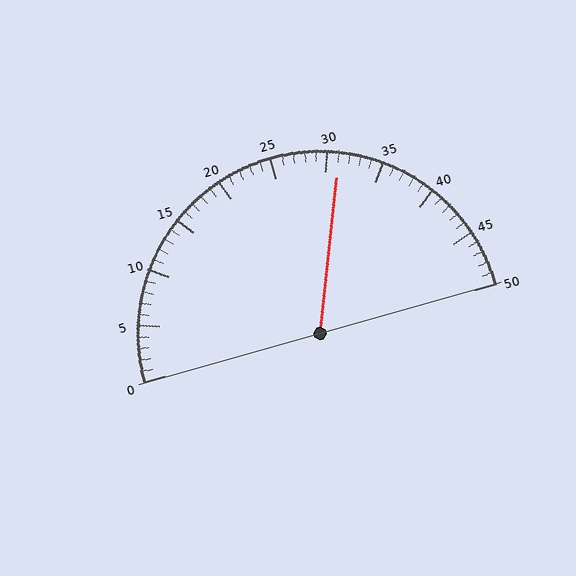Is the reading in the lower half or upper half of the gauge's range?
The reading is in the upper half of the range (0 to 50).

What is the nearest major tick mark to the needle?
The nearest major tick mark is 30.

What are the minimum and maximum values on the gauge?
The gauge ranges from 0 to 50.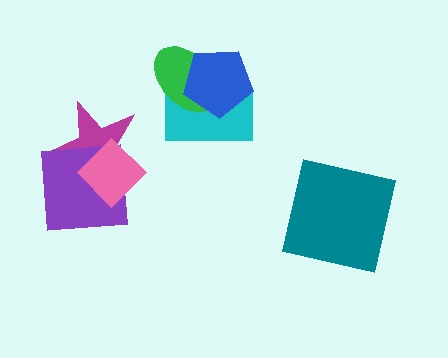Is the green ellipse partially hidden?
Yes, it is partially covered by another shape.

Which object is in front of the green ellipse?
The blue pentagon is in front of the green ellipse.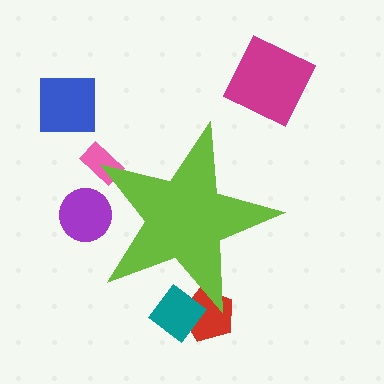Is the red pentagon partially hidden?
Yes, the red pentagon is partially hidden behind the lime star.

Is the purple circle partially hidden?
Yes, the purple circle is partially hidden behind the lime star.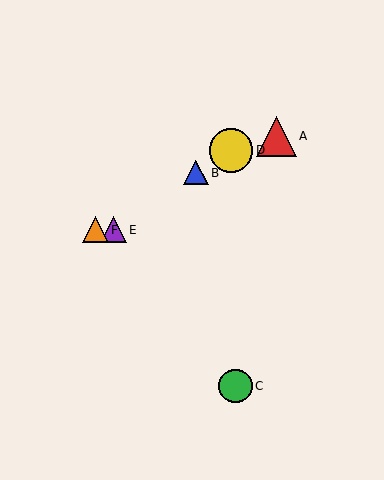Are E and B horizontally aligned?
No, E is at y≈230 and B is at y≈173.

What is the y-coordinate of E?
Object E is at y≈230.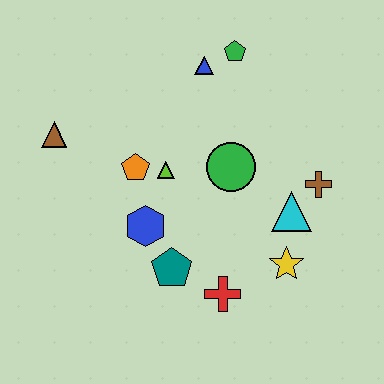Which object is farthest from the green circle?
The brown triangle is farthest from the green circle.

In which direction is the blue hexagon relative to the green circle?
The blue hexagon is to the left of the green circle.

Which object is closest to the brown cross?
The cyan triangle is closest to the brown cross.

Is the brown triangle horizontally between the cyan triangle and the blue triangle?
No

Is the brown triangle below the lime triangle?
No